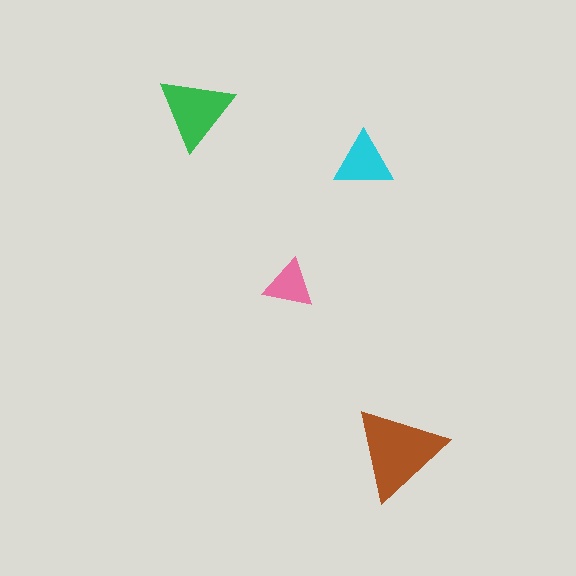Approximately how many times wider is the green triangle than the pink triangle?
About 1.5 times wider.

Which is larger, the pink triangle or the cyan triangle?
The cyan one.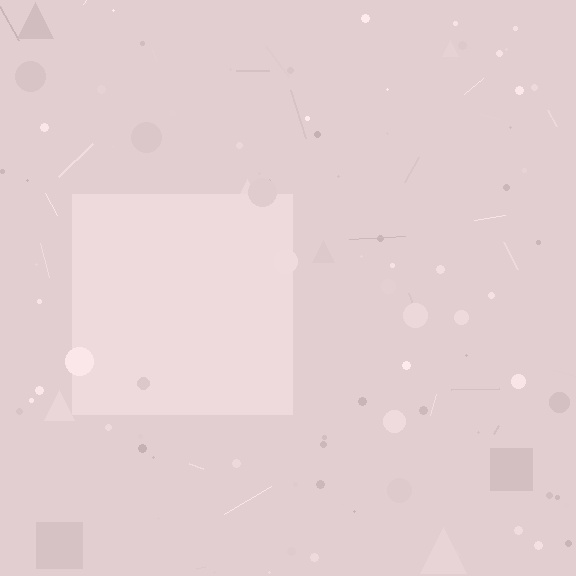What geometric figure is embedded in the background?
A square is embedded in the background.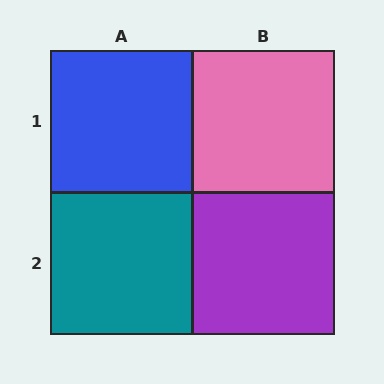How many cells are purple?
1 cell is purple.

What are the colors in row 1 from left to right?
Blue, pink.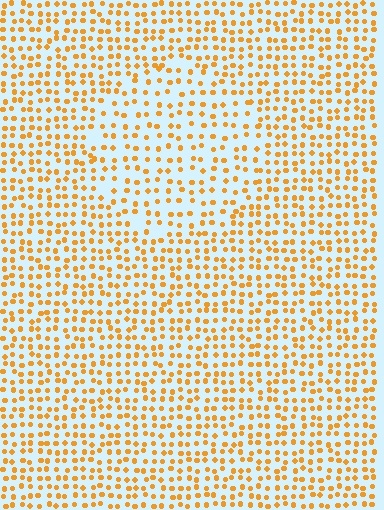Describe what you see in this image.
The image contains small orange elements arranged at two different densities. A circle-shaped region is visible where the elements are less densely packed than the surrounding area.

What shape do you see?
I see a circle.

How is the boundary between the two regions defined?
The boundary is defined by a change in element density (approximately 1.6x ratio). All elements are the same color, size, and shape.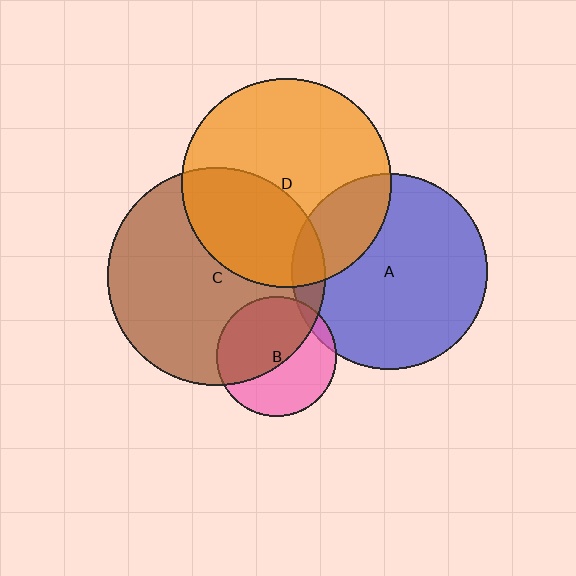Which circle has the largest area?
Circle C (brown).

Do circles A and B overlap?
Yes.